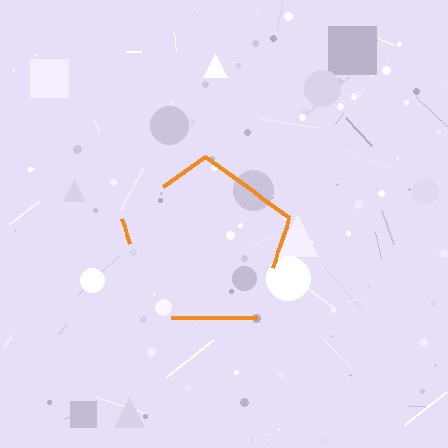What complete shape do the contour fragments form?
The contour fragments form a pentagon.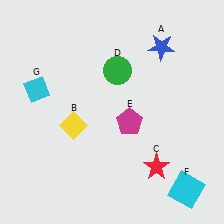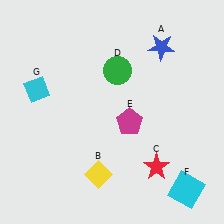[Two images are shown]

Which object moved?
The yellow diamond (B) moved down.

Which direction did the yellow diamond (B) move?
The yellow diamond (B) moved down.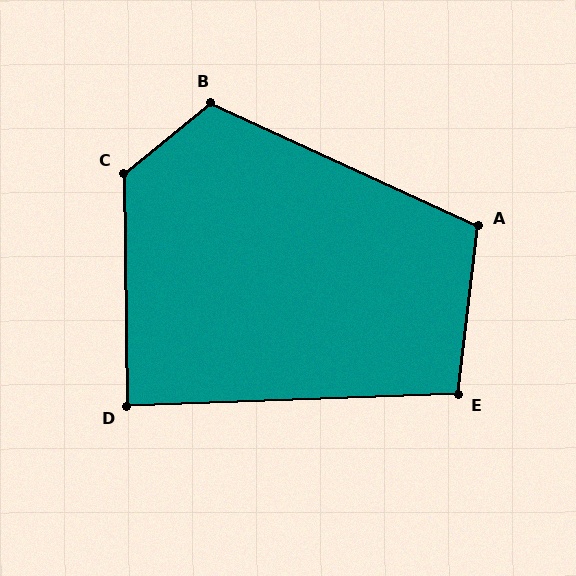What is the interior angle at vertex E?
Approximately 99 degrees (obtuse).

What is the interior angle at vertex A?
Approximately 108 degrees (obtuse).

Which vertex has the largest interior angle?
C, at approximately 128 degrees.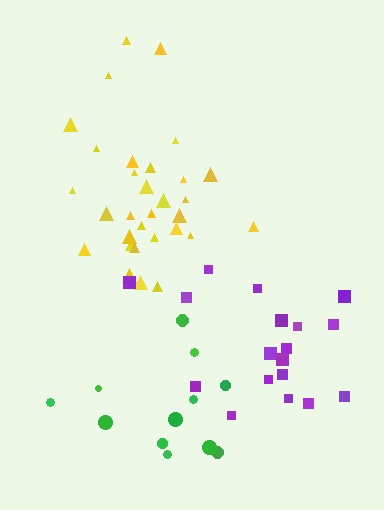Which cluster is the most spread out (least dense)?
Green.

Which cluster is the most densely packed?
Yellow.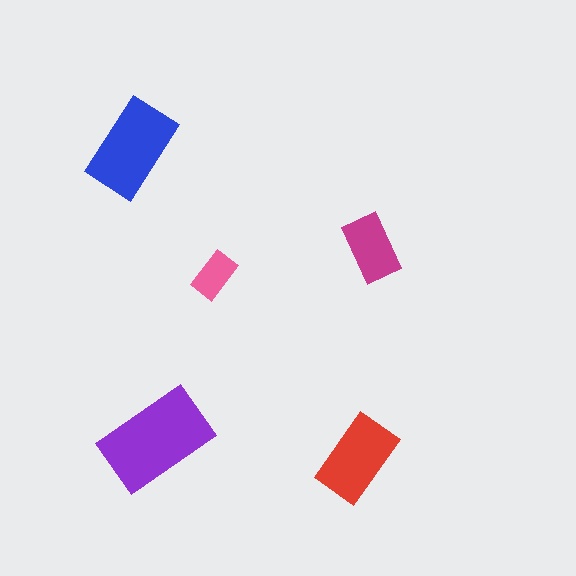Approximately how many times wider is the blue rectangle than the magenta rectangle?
About 1.5 times wider.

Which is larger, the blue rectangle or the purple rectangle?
The purple one.